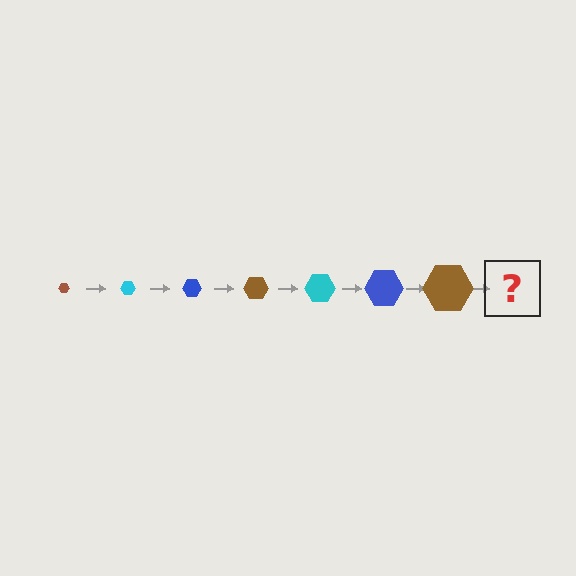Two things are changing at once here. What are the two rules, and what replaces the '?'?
The two rules are that the hexagon grows larger each step and the color cycles through brown, cyan, and blue. The '?' should be a cyan hexagon, larger than the previous one.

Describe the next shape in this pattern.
It should be a cyan hexagon, larger than the previous one.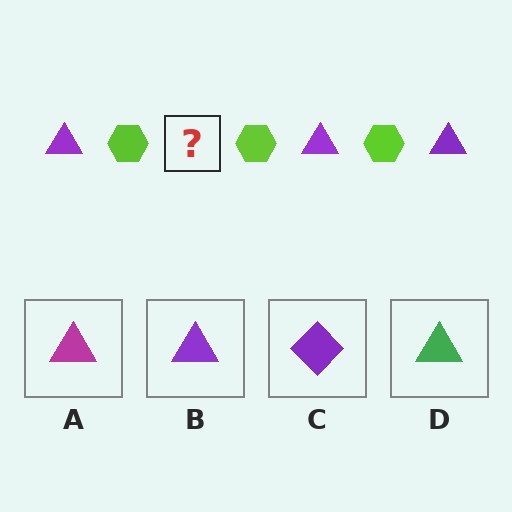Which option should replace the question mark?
Option B.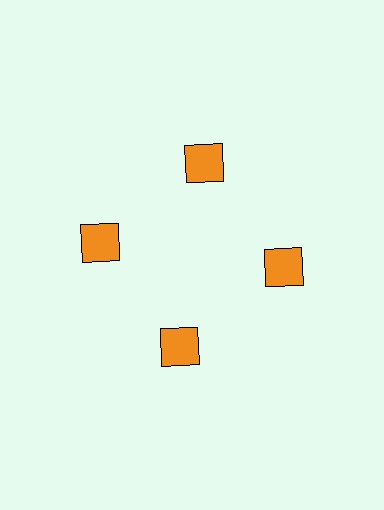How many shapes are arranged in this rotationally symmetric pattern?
There are 4 shapes, arranged in 4 groups of 1.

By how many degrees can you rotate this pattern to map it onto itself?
The pattern maps onto itself every 90 degrees of rotation.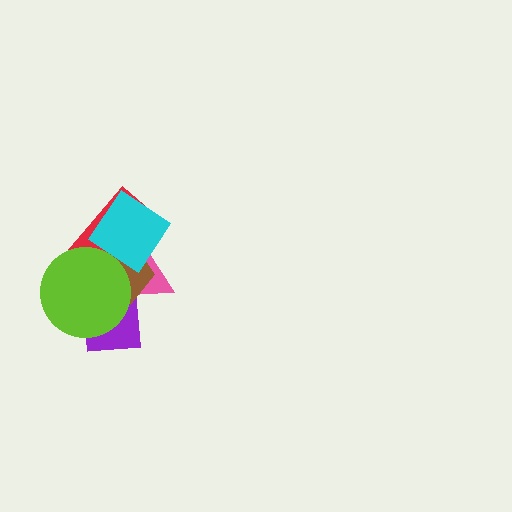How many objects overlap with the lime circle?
4 objects overlap with the lime circle.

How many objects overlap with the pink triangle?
5 objects overlap with the pink triangle.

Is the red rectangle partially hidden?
Yes, it is partially covered by another shape.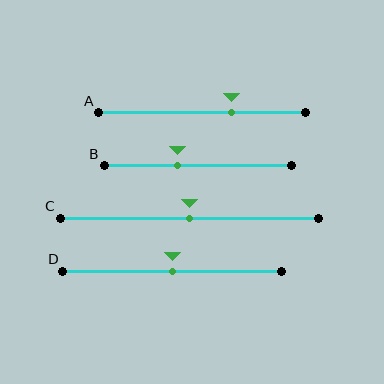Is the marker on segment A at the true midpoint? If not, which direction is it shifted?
No, the marker on segment A is shifted to the right by about 14% of the segment length.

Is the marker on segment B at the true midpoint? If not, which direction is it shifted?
No, the marker on segment B is shifted to the left by about 11% of the segment length.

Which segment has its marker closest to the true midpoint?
Segment C has its marker closest to the true midpoint.